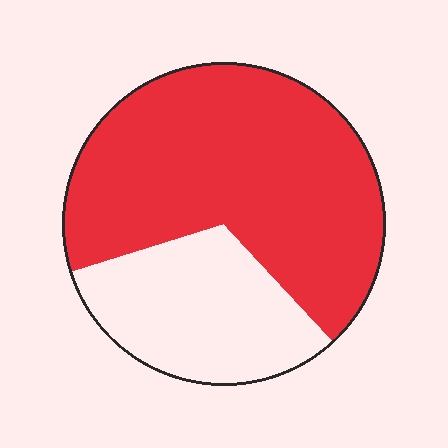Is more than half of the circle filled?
Yes.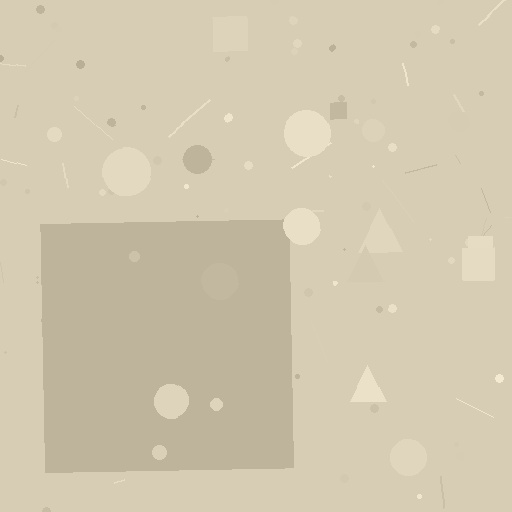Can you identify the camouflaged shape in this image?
The camouflaged shape is a square.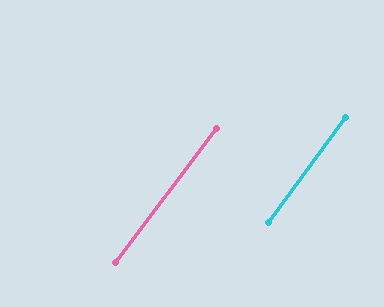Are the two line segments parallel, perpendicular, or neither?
Parallel — their directions differ by only 0.7°.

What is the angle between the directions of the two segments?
Approximately 1 degree.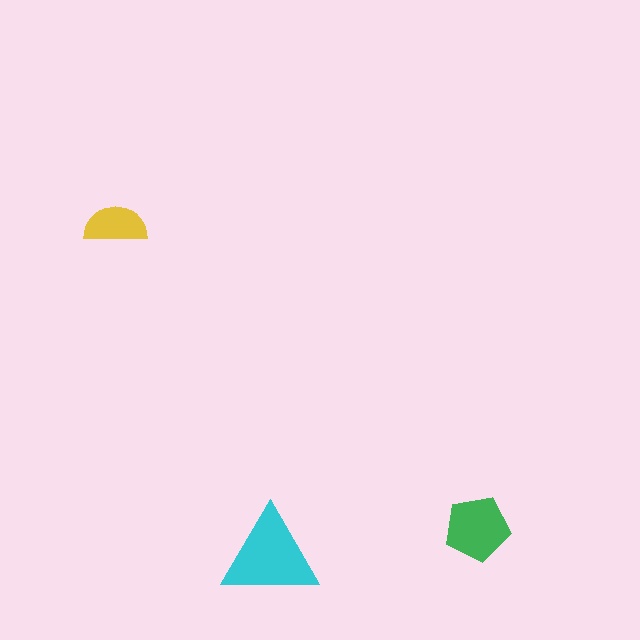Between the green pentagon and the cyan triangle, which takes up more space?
The cyan triangle.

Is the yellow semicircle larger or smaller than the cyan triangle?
Smaller.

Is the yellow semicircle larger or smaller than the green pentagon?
Smaller.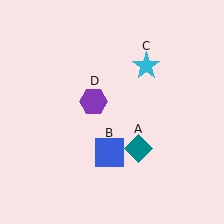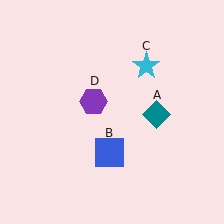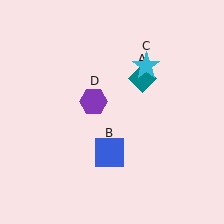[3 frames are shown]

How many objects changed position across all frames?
1 object changed position: teal diamond (object A).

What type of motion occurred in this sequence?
The teal diamond (object A) rotated counterclockwise around the center of the scene.